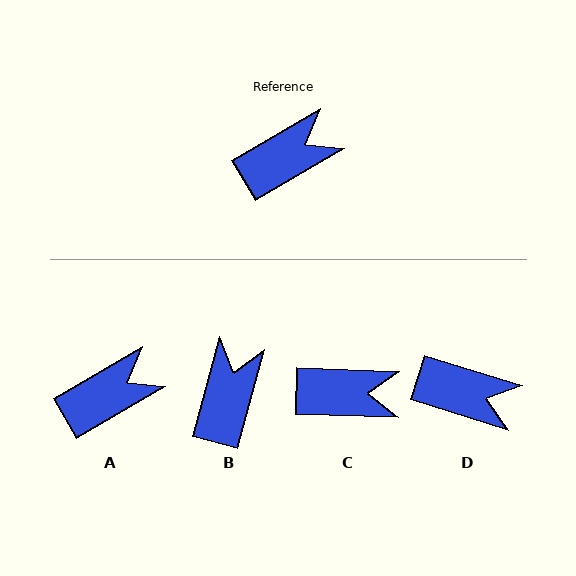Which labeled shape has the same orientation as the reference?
A.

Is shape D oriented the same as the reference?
No, it is off by about 48 degrees.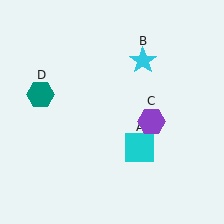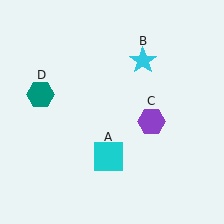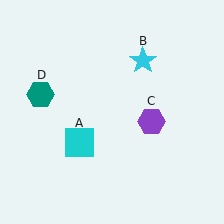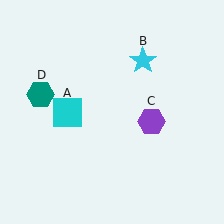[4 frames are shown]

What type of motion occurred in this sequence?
The cyan square (object A) rotated clockwise around the center of the scene.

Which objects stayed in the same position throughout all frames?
Cyan star (object B) and purple hexagon (object C) and teal hexagon (object D) remained stationary.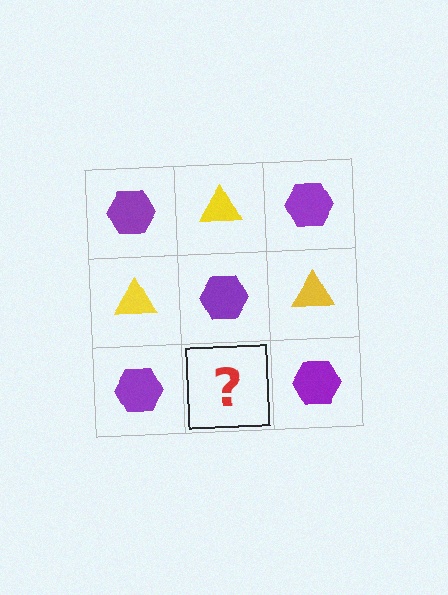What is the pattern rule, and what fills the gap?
The rule is that it alternates purple hexagon and yellow triangle in a checkerboard pattern. The gap should be filled with a yellow triangle.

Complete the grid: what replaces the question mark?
The question mark should be replaced with a yellow triangle.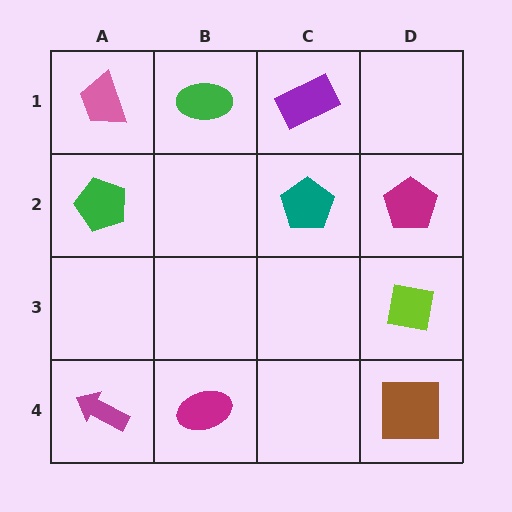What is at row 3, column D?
A lime square.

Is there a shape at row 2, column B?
No, that cell is empty.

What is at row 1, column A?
A pink trapezoid.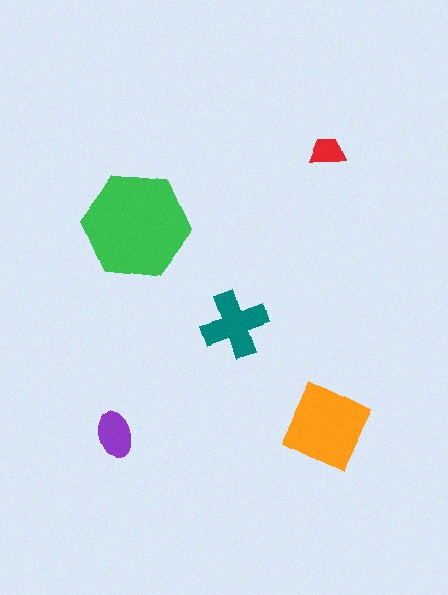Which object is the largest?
The green hexagon.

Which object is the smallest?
The red trapezoid.